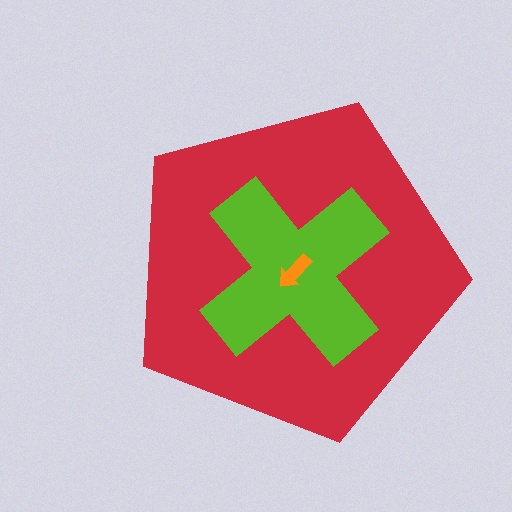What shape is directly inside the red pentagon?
The lime cross.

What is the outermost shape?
The red pentagon.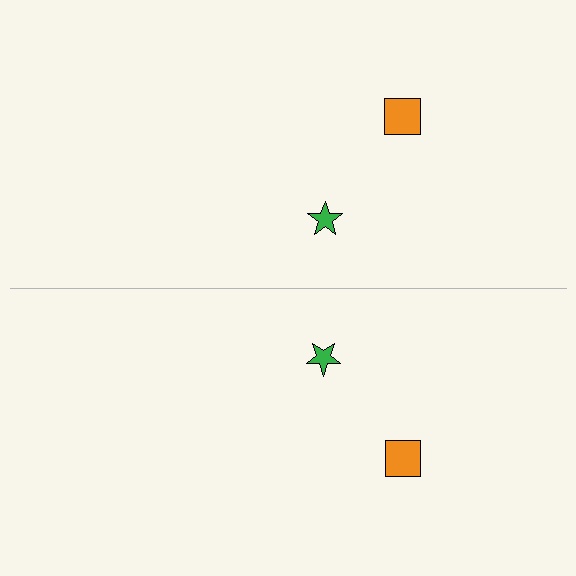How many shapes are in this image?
There are 4 shapes in this image.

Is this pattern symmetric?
Yes, this pattern has bilateral (reflection) symmetry.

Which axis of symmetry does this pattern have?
The pattern has a horizontal axis of symmetry running through the center of the image.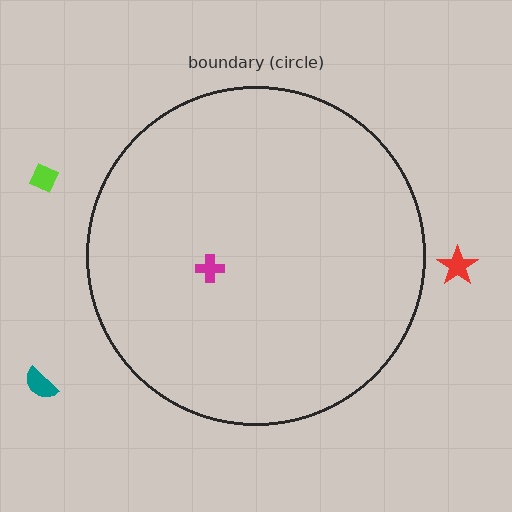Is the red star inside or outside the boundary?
Outside.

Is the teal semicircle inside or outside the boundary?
Outside.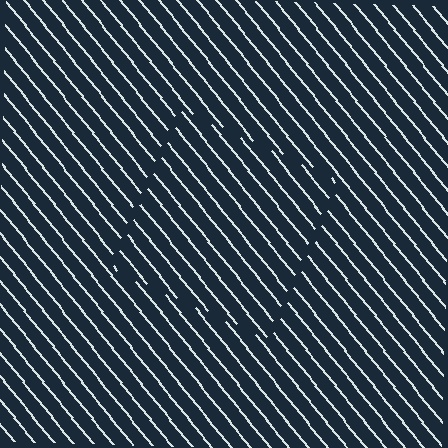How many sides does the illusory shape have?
4 sides — the line-ends trace a square.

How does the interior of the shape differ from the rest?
The interior of the shape contains the same grating, shifted by half a period — the contour is defined by the phase discontinuity where line-ends from the inner and outer gratings abut.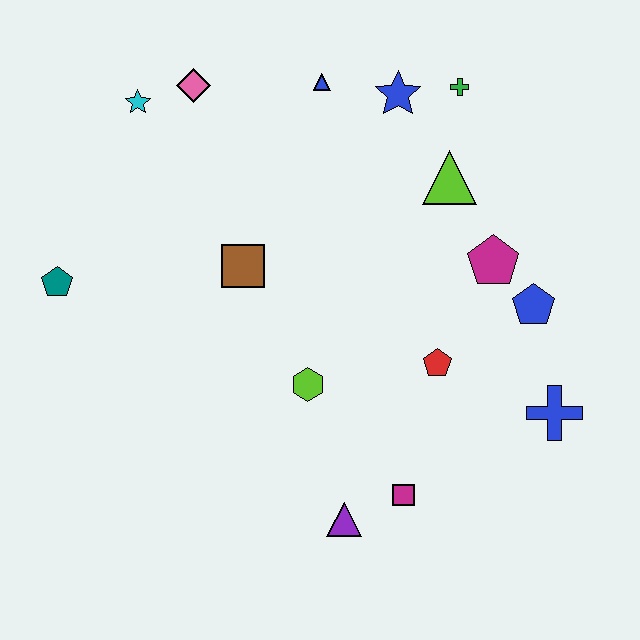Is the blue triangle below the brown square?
No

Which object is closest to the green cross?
The blue star is closest to the green cross.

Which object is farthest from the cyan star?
The blue cross is farthest from the cyan star.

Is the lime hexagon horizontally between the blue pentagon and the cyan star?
Yes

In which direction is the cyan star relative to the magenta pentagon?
The cyan star is to the left of the magenta pentagon.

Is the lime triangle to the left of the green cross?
Yes